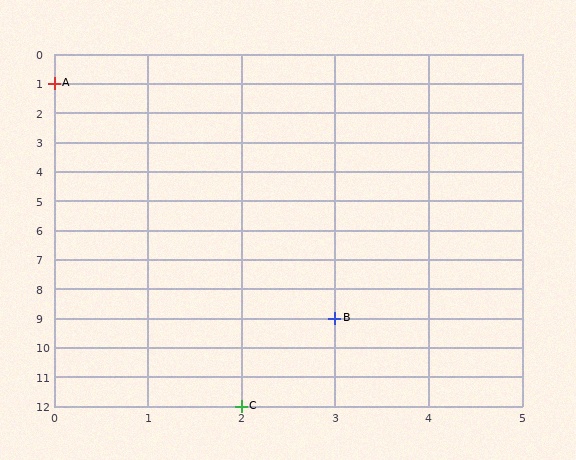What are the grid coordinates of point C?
Point C is at grid coordinates (2, 12).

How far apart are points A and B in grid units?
Points A and B are 3 columns and 8 rows apart (about 8.5 grid units diagonally).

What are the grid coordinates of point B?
Point B is at grid coordinates (3, 9).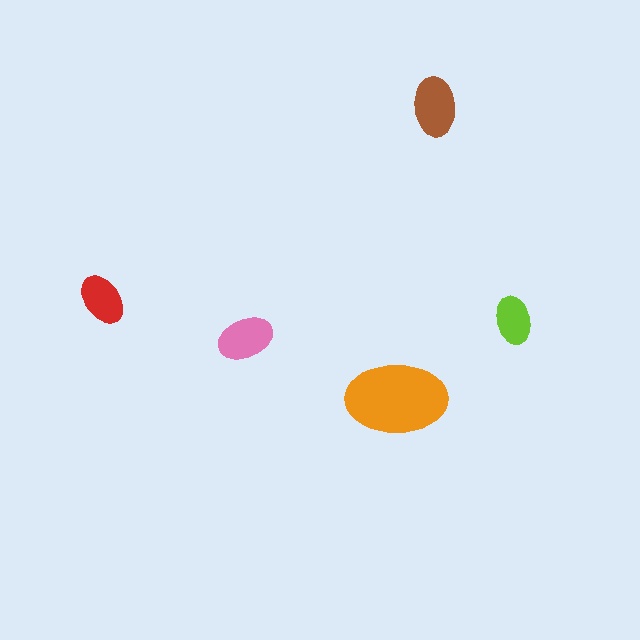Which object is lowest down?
The orange ellipse is bottommost.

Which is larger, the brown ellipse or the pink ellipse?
The brown one.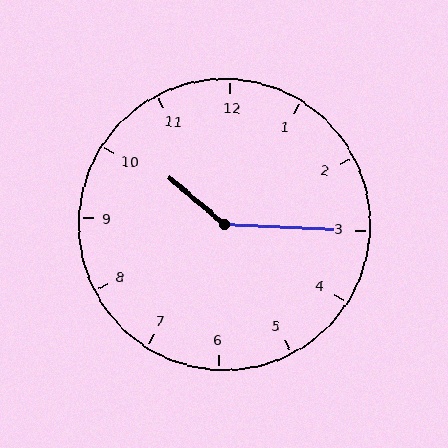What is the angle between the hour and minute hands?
Approximately 142 degrees.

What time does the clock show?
10:15.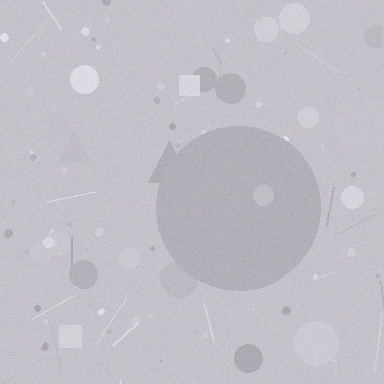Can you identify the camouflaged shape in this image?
The camouflaged shape is a circle.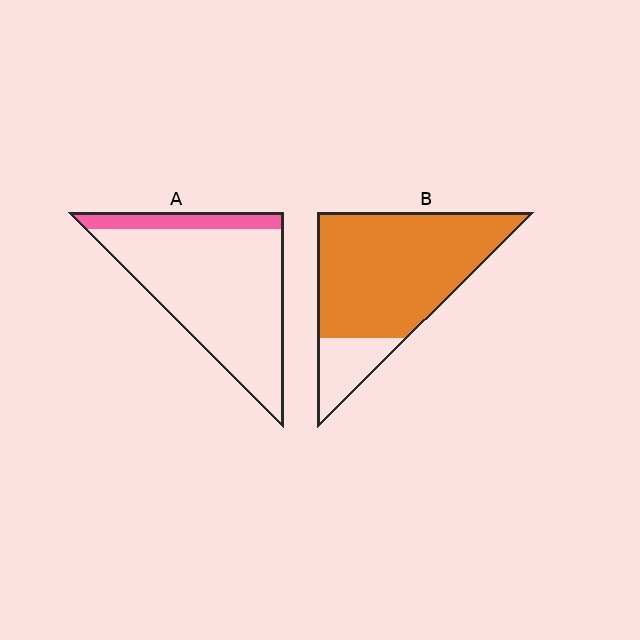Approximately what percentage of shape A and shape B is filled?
A is approximately 15% and B is approximately 85%.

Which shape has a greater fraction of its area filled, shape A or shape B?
Shape B.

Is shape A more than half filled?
No.